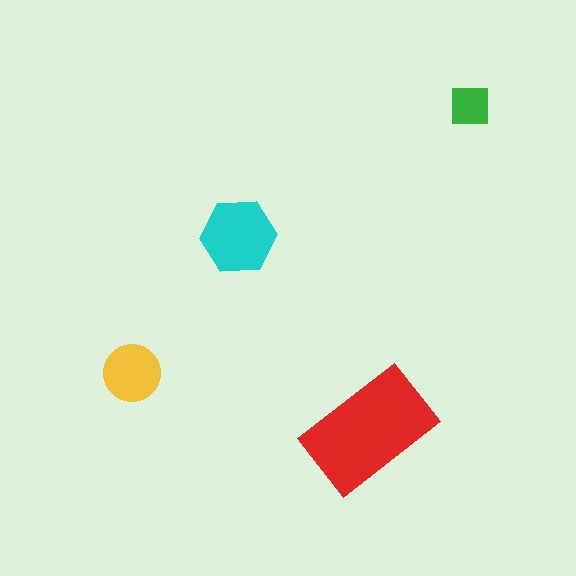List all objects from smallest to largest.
The green square, the yellow circle, the cyan hexagon, the red rectangle.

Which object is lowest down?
The red rectangle is bottommost.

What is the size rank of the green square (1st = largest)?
4th.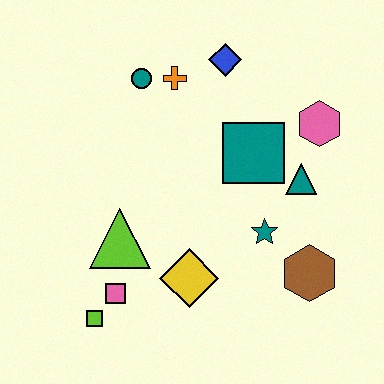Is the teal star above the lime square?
Yes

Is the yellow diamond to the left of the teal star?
Yes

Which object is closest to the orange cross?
The teal circle is closest to the orange cross.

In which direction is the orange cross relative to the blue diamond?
The orange cross is to the left of the blue diamond.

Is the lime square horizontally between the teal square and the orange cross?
No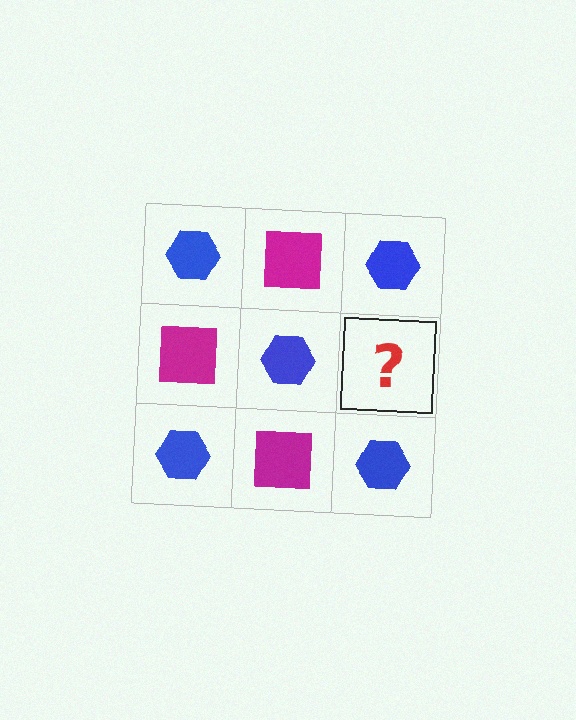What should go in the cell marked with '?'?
The missing cell should contain a magenta square.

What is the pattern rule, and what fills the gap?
The rule is that it alternates blue hexagon and magenta square in a checkerboard pattern. The gap should be filled with a magenta square.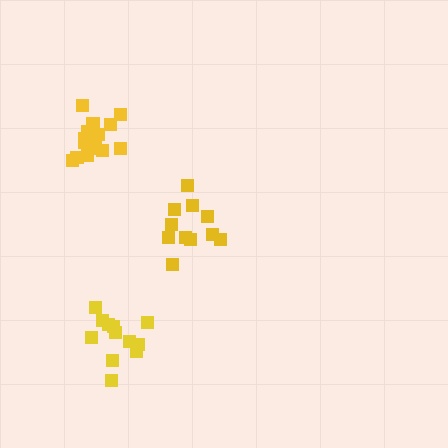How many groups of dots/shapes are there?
There are 3 groups.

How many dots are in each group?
Group 1: 12 dots, Group 2: 11 dots, Group 3: 15 dots (38 total).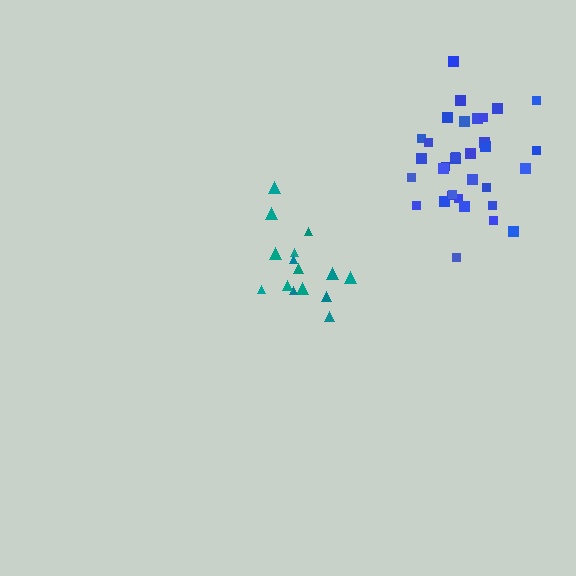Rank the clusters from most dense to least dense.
teal, blue.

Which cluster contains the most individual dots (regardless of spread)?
Blue (33).